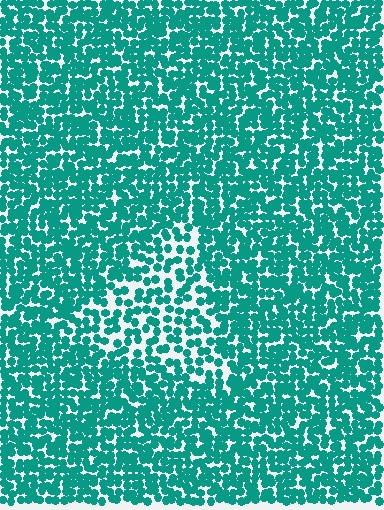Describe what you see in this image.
The image contains small teal elements arranged at two different densities. A triangle-shaped region is visible where the elements are less densely packed than the surrounding area.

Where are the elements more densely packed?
The elements are more densely packed outside the triangle boundary.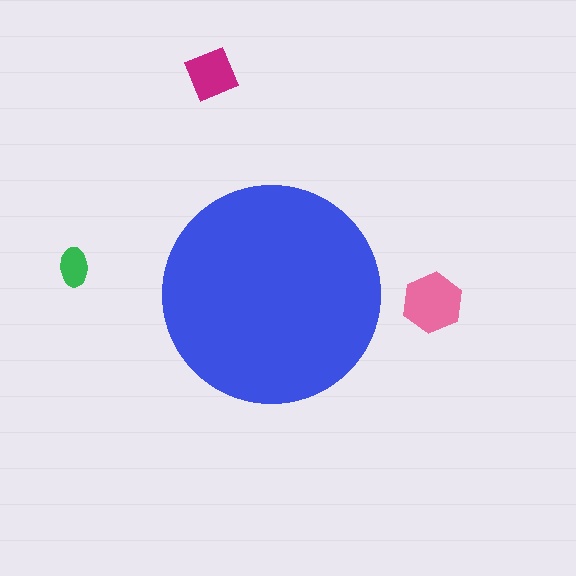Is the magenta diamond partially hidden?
No, the magenta diamond is fully visible.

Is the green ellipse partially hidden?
No, the green ellipse is fully visible.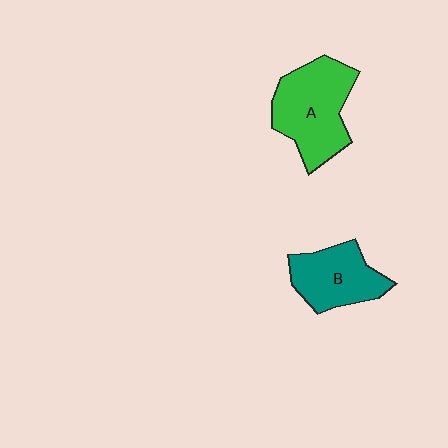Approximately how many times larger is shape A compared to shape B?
Approximately 1.3 times.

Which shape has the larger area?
Shape A (green).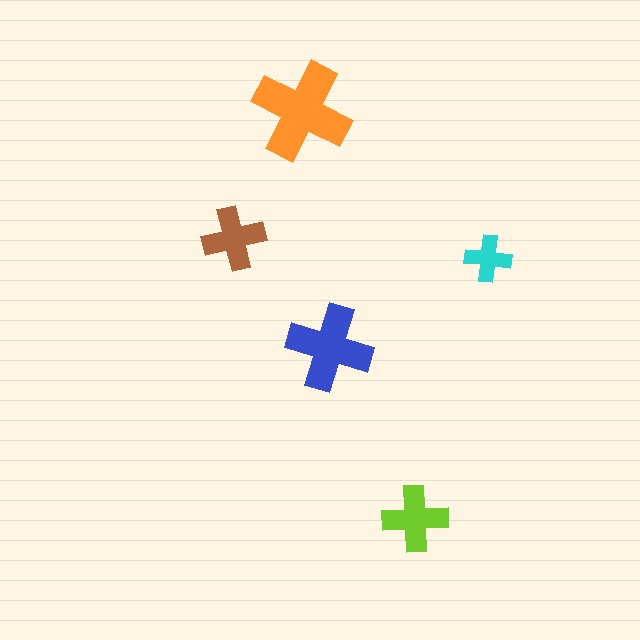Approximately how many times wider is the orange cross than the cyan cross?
About 2 times wider.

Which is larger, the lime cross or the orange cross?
The orange one.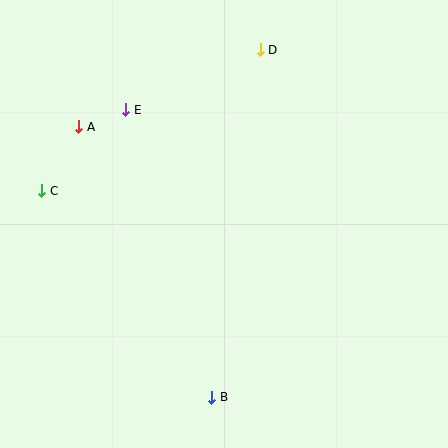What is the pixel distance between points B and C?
The distance between B and C is 267 pixels.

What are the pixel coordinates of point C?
Point C is at (42, 191).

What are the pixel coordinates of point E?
Point E is at (126, 110).